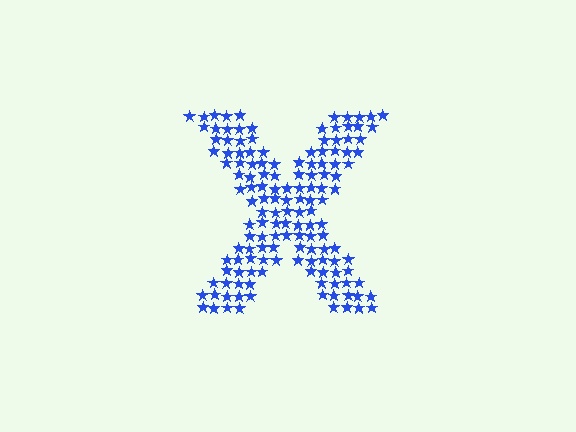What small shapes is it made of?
It is made of small stars.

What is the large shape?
The large shape is the letter X.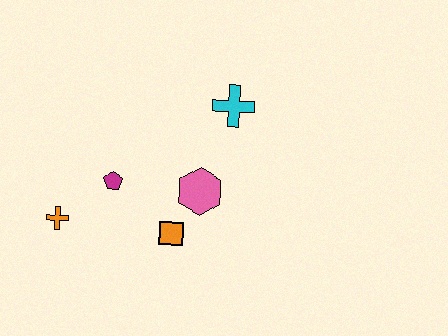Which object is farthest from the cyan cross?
The orange cross is farthest from the cyan cross.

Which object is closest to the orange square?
The pink hexagon is closest to the orange square.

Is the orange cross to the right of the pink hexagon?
No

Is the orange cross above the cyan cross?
No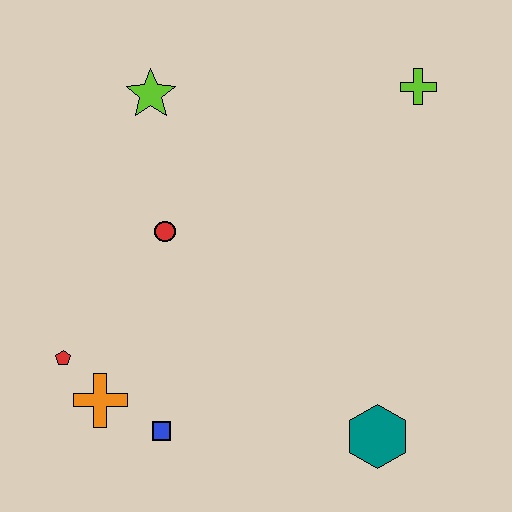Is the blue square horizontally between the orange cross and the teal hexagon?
Yes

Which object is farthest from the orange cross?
The lime cross is farthest from the orange cross.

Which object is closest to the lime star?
The red circle is closest to the lime star.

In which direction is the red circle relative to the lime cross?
The red circle is to the left of the lime cross.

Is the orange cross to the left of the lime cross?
Yes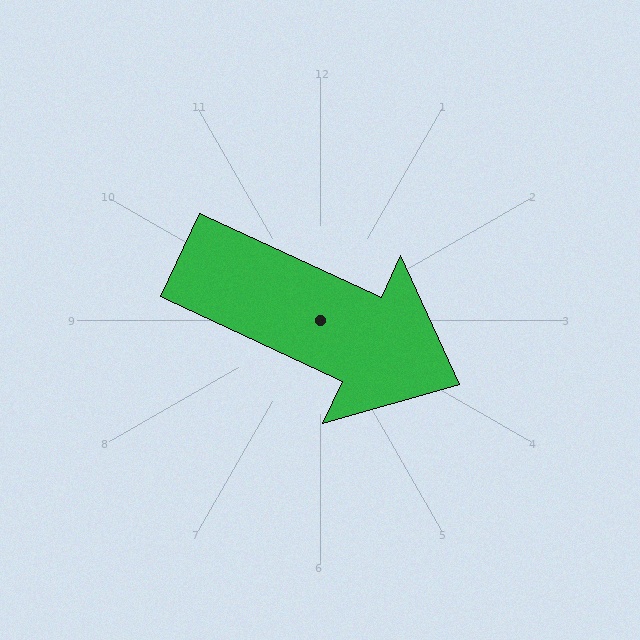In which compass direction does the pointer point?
Southeast.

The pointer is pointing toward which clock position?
Roughly 4 o'clock.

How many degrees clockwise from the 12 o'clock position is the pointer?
Approximately 115 degrees.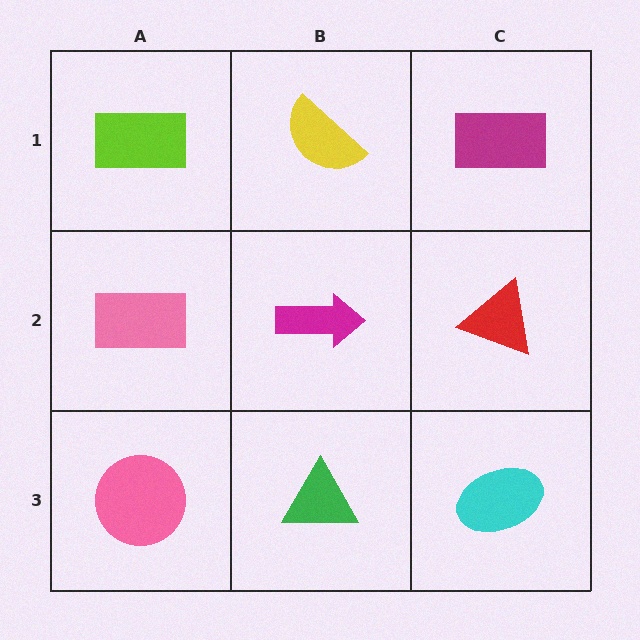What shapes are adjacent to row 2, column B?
A yellow semicircle (row 1, column B), a green triangle (row 3, column B), a pink rectangle (row 2, column A), a red triangle (row 2, column C).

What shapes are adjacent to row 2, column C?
A magenta rectangle (row 1, column C), a cyan ellipse (row 3, column C), a magenta arrow (row 2, column B).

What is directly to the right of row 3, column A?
A green triangle.